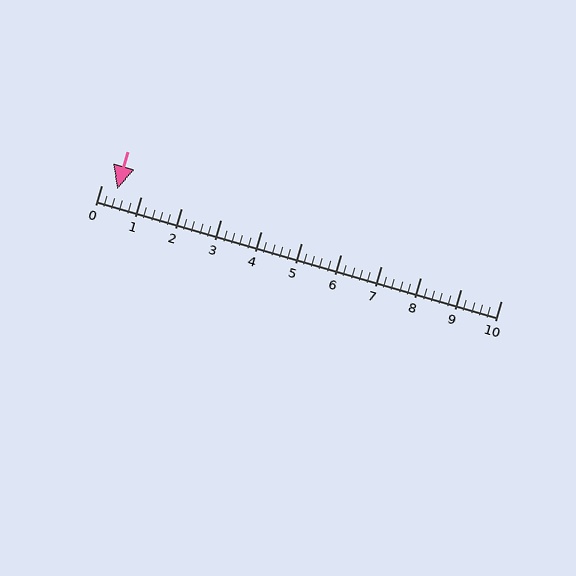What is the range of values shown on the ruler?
The ruler shows values from 0 to 10.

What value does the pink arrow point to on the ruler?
The pink arrow points to approximately 0.4.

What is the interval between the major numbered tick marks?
The major tick marks are spaced 1 units apart.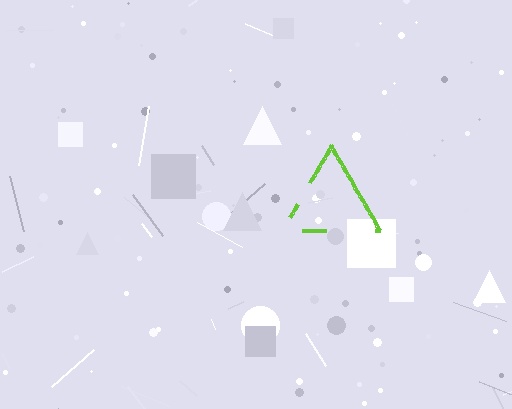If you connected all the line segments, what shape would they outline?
They would outline a triangle.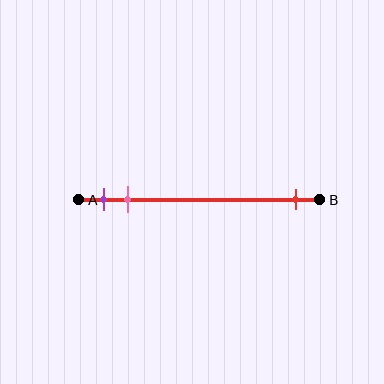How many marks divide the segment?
There are 3 marks dividing the segment.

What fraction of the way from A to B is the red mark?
The red mark is approximately 90% (0.9) of the way from A to B.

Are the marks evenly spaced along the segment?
No, the marks are not evenly spaced.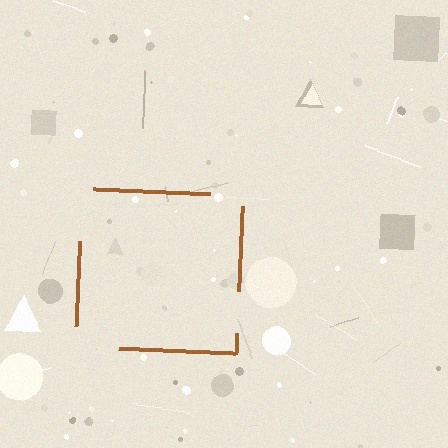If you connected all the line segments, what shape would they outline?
They would outline a square.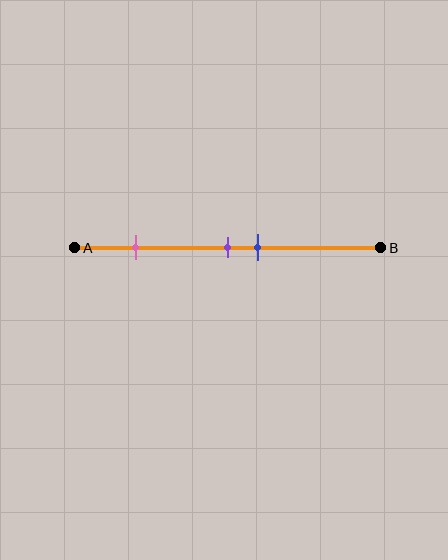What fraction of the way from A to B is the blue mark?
The blue mark is approximately 60% (0.6) of the way from A to B.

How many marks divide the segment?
There are 3 marks dividing the segment.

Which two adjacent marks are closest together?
The purple and blue marks are the closest adjacent pair.